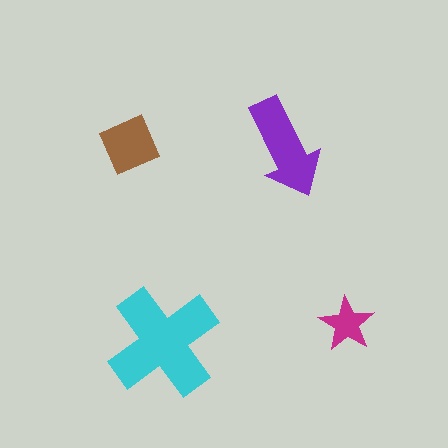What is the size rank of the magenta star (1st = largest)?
4th.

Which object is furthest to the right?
The magenta star is rightmost.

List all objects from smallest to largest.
The magenta star, the brown diamond, the purple arrow, the cyan cross.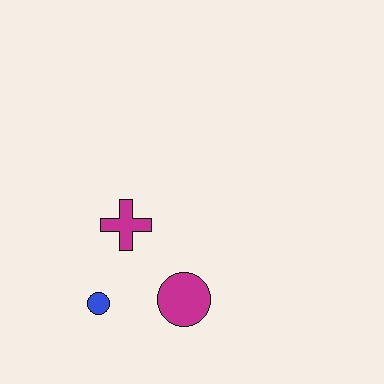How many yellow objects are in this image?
There are no yellow objects.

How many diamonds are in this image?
There are no diamonds.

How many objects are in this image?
There are 3 objects.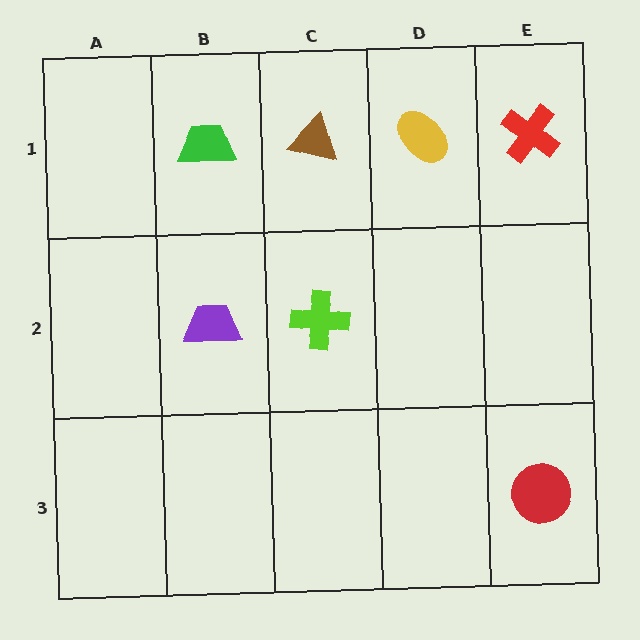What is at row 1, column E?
A red cross.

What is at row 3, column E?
A red circle.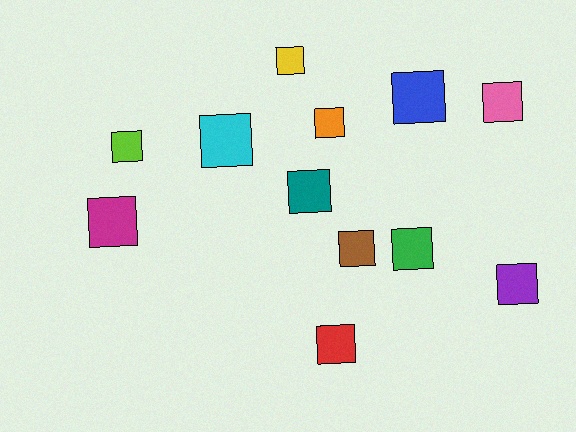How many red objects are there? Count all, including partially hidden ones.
There is 1 red object.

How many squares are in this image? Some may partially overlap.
There are 12 squares.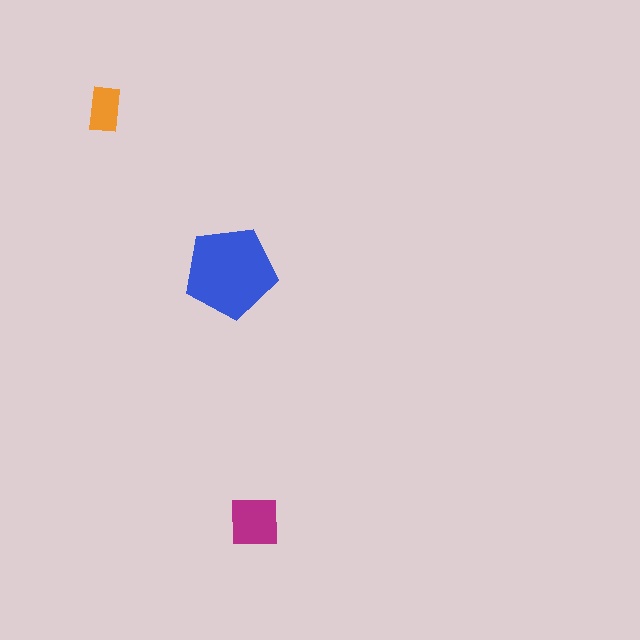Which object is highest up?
The orange rectangle is topmost.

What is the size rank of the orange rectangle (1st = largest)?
3rd.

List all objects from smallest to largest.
The orange rectangle, the magenta square, the blue pentagon.